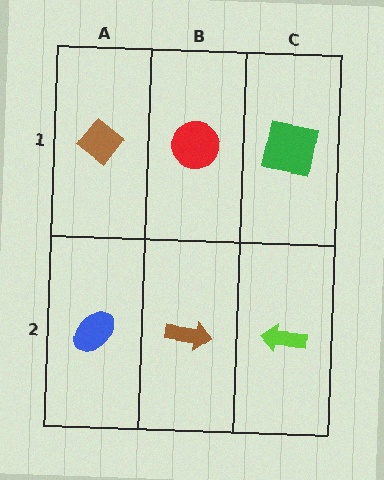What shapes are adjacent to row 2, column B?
A red circle (row 1, column B), a blue ellipse (row 2, column A), a lime arrow (row 2, column C).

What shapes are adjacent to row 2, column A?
A brown diamond (row 1, column A), a brown arrow (row 2, column B).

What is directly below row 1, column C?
A lime arrow.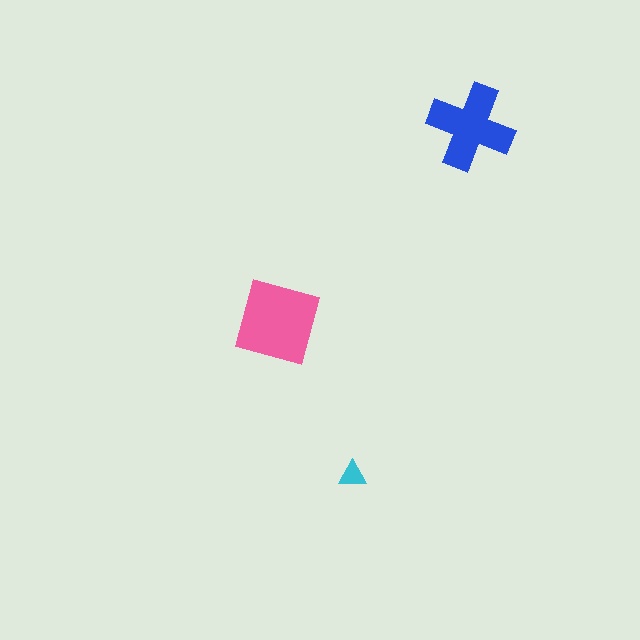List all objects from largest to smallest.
The pink diamond, the blue cross, the cyan triangle.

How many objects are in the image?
There are 3 objects in the image.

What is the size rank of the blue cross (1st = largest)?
2nd.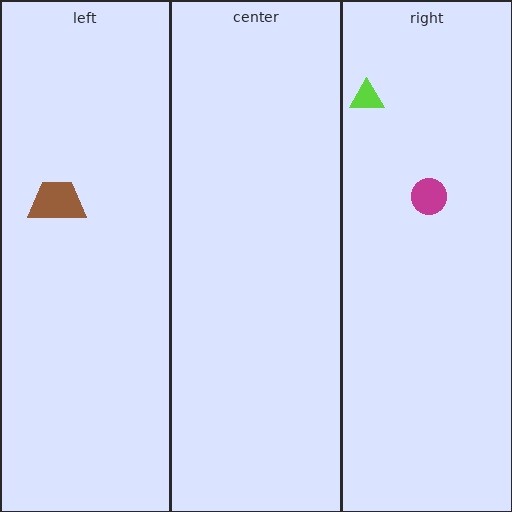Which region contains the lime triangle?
The right region.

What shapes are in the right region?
The magenta circle, the lime triangle.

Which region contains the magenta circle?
The right region.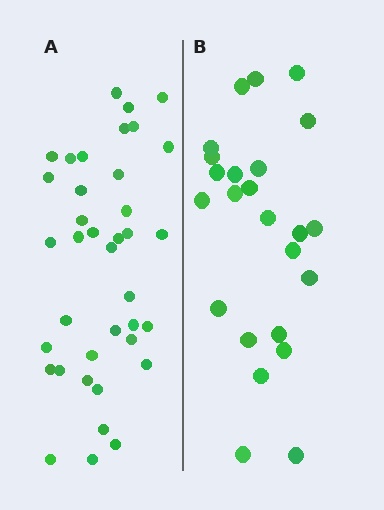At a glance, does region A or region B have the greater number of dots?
Region A (the left region) has more dots.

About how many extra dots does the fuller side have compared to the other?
Region A has approximately 15 more dots than region B.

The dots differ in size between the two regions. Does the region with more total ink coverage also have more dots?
No. Region B has more total ink coverage because its dots are larger, but region A actually contains more individual dots. Total area can be misleading — the number of items is what matters here.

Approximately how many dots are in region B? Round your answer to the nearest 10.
About 20 dots. (The exact count is 24, which rounds to 20.)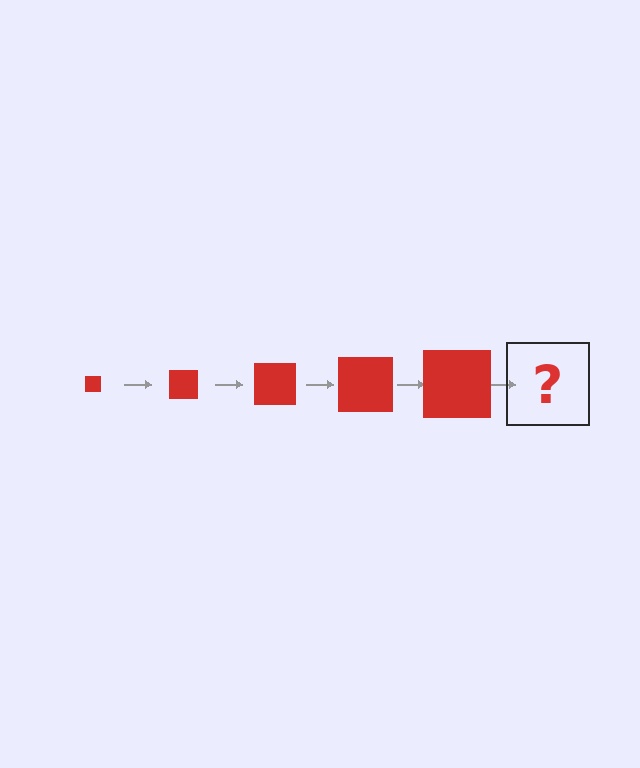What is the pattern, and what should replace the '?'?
The pattern is that the square gets progressively larger each step. The '?' should be a red square, larger than the previous one.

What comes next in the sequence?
The next element should be a red square, larger than the previous one.